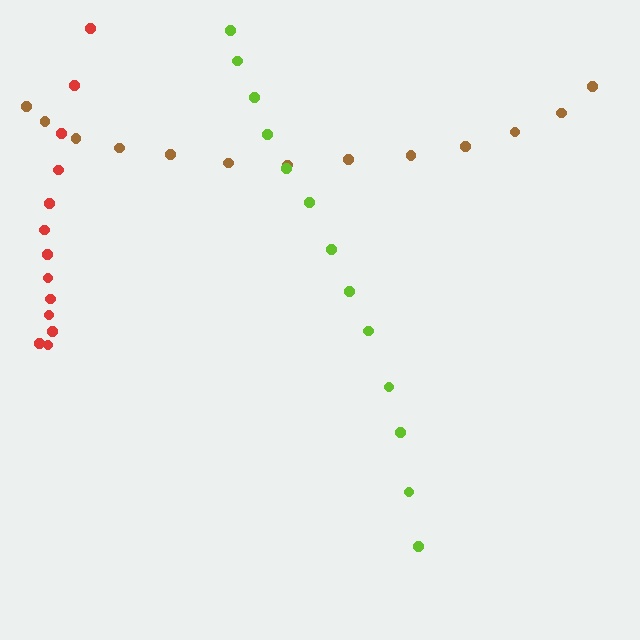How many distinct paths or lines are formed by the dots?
There are 3 distinct paths.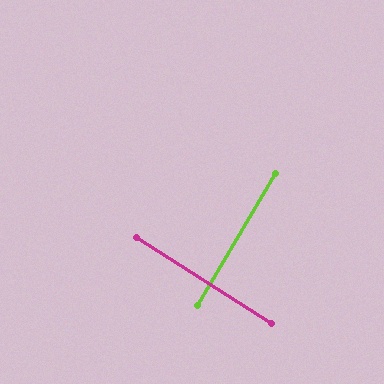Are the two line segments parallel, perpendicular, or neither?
Perpendicular — they meet at approximately 88°.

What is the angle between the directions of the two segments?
Approximately 88 degrees.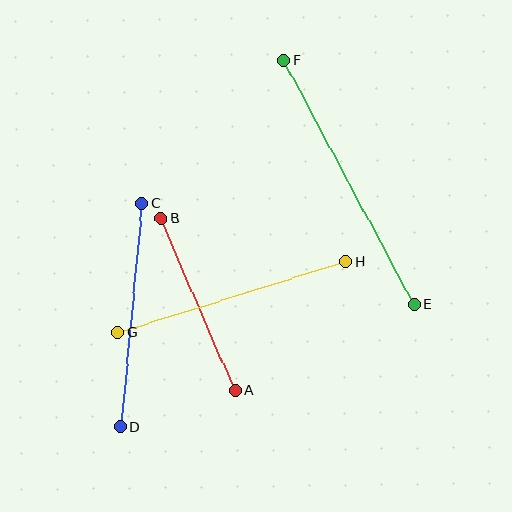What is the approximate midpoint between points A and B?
The midpoint is at approximately (198, 305) pixels.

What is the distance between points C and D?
The distance is approximately 224 pixels.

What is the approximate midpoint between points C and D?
The midpoint is at approximately (131, 315) pixels.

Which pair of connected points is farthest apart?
Points E and F are farthest apart.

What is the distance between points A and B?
The distance is approximately 187 pixels.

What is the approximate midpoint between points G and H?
The midpoint is at approximately (232, 297) pixels.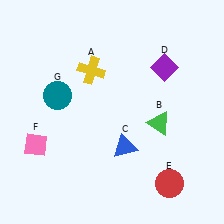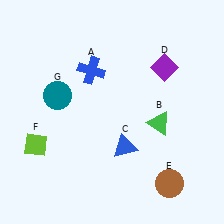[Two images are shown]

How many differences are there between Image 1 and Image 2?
There are 3 differences between the two images.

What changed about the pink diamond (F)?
In Image 1, F is pink. In Image 2, it changed to lime.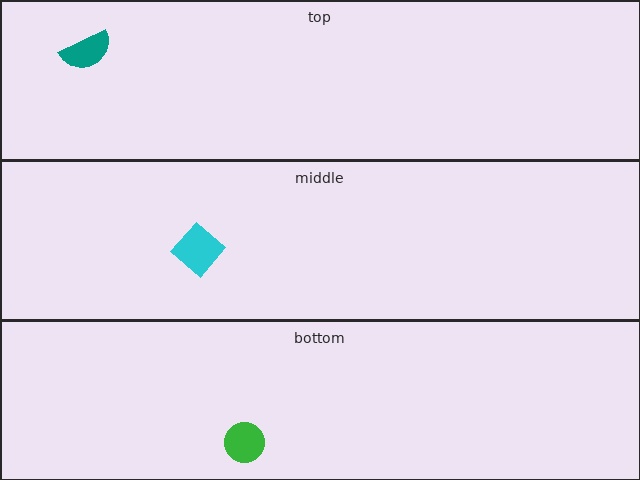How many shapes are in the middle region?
1.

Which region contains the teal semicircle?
The top region.